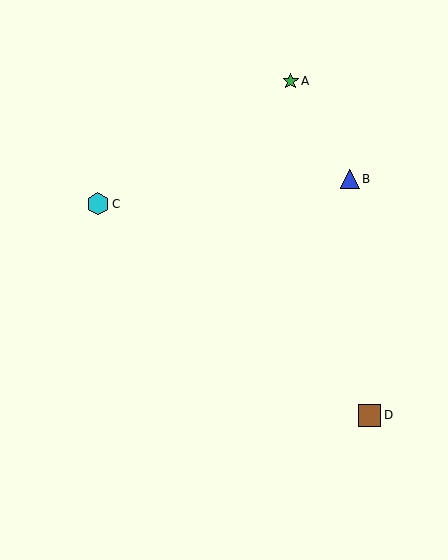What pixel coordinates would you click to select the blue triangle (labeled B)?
Click at (350, 179) to select the blue triangle B.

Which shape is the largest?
The brown square (labeled D) is the largest.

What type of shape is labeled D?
Shape D is a brown square.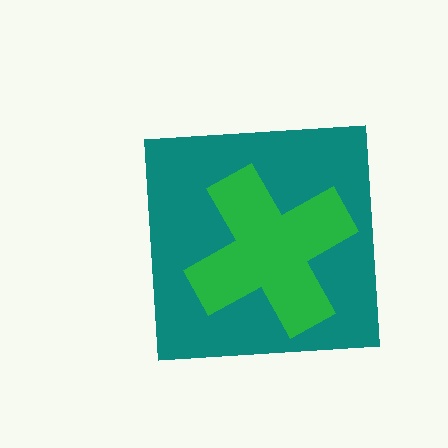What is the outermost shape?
The teal square.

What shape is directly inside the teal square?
The green cross.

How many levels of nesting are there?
2.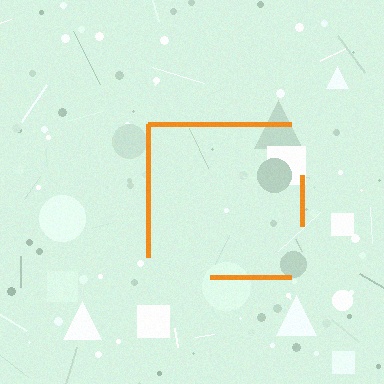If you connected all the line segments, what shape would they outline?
They would outline a square.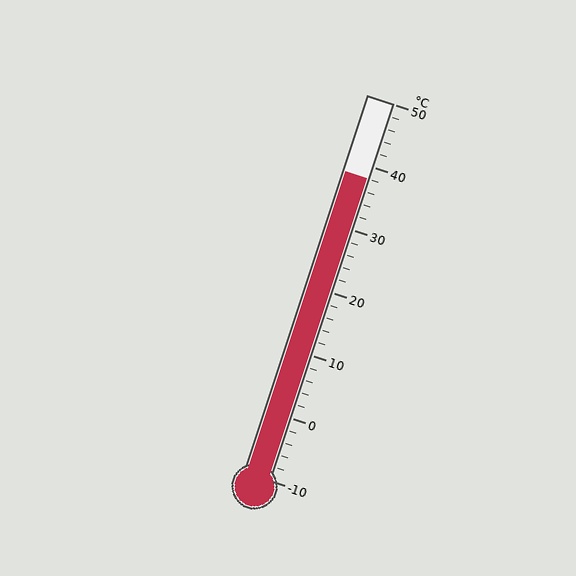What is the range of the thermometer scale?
The thermometer scale ranges from -10°C to 50°C.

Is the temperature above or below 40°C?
The temperature is below 40°C.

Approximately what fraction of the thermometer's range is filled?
The thermometer is filled to approximately 80% of its range.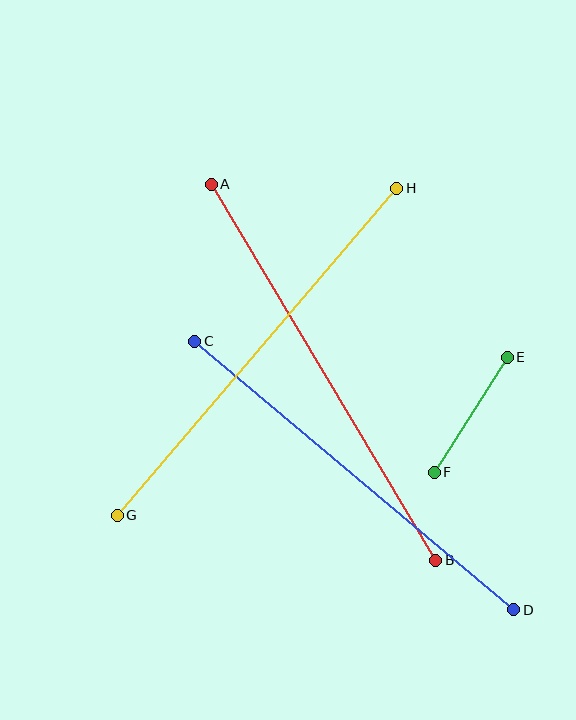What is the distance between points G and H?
The distance is approximately 430 pixels.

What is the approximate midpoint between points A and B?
The midpoint is at approximately (323, 372) pixels.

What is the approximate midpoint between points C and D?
The midpoint is at approximately (354, 475) pixels.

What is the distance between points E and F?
The distance is approximately 136 pixels.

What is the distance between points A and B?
The distance is approximately 438 pixels.